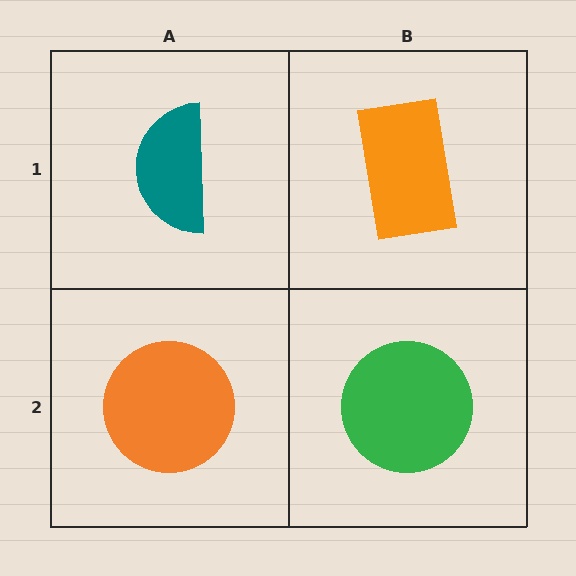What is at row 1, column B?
An orange rectangle.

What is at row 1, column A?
A teal semicircle.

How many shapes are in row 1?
2 shapes.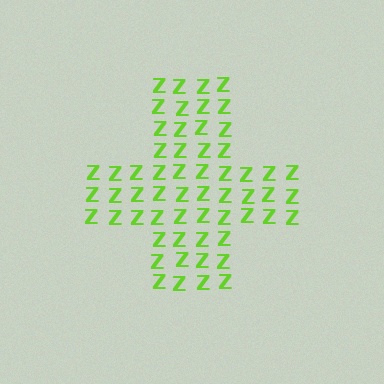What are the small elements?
The small elements are letter Z's.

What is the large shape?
The large shape is a cross.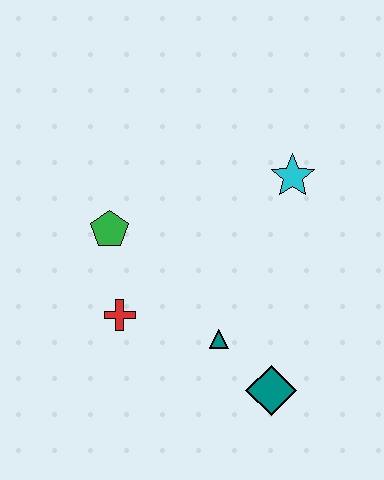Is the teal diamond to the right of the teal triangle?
Yes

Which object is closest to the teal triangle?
The teal diamond is closest to the teal triangle.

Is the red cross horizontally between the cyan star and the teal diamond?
No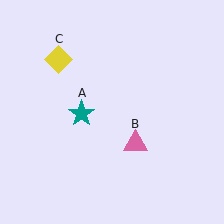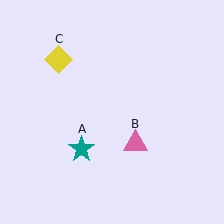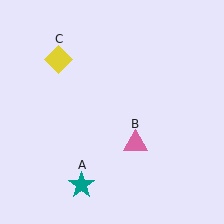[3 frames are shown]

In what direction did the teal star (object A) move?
The teal star (object A) moved down.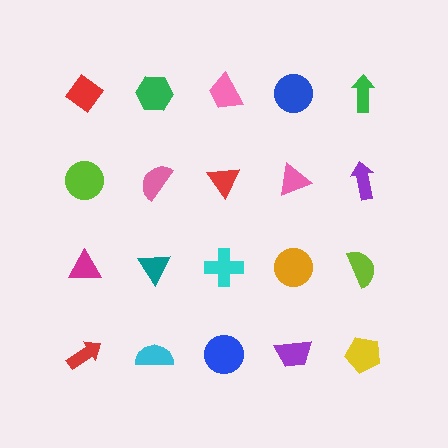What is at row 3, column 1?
A magenta triangle.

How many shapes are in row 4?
5 shapes.